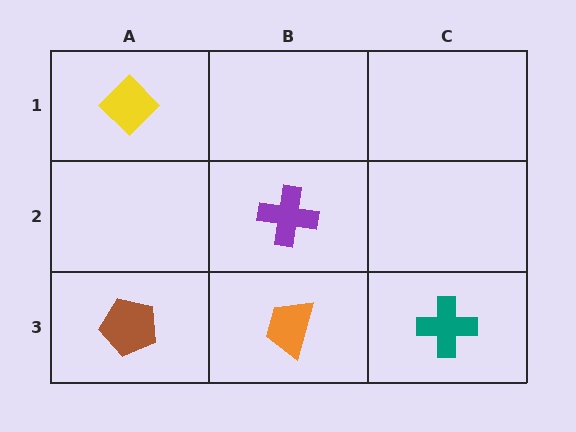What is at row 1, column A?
A yellow diamond.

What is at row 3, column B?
An orange trapezoid.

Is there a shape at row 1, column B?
No, that cell is empty.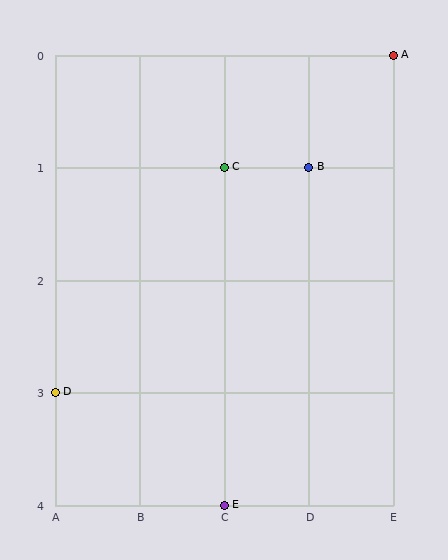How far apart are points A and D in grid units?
Points A and D are 4 columns and 3 rows apart (about 5.0 grid units diagonally).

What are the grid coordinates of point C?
Point C is at grid coordinates (C, 1).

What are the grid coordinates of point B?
Point B is at grid coordinates (D, 1).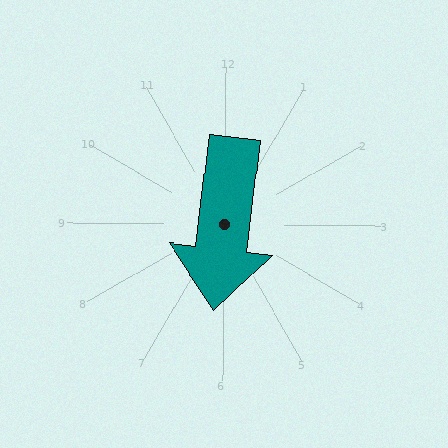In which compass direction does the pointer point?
South.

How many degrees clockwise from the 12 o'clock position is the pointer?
Approximately 187 degrees.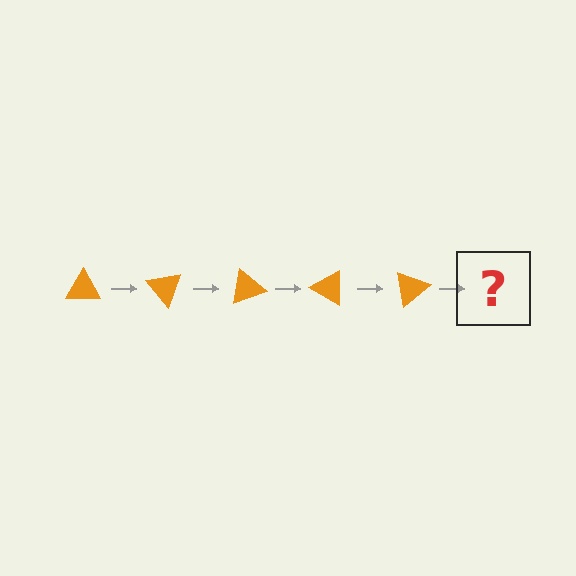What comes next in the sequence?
The next element should be an orange triangle rotated 250 degrees.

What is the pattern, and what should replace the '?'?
The pattern is that the triangle rotates 50 degrees each step. The '?' should be an orange triangle rotated 250 degrees.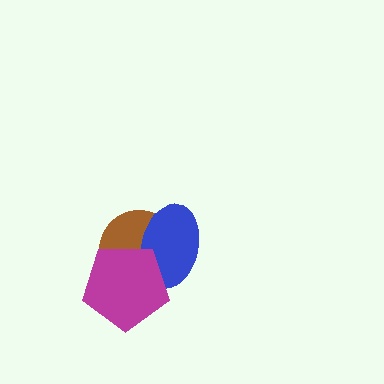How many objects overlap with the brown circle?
2 objects overlap with the brown circle.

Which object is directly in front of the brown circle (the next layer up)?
The blue ellipse is directly in front of the brown circle.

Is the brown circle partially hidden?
Yes, it is partially covered by another shape.